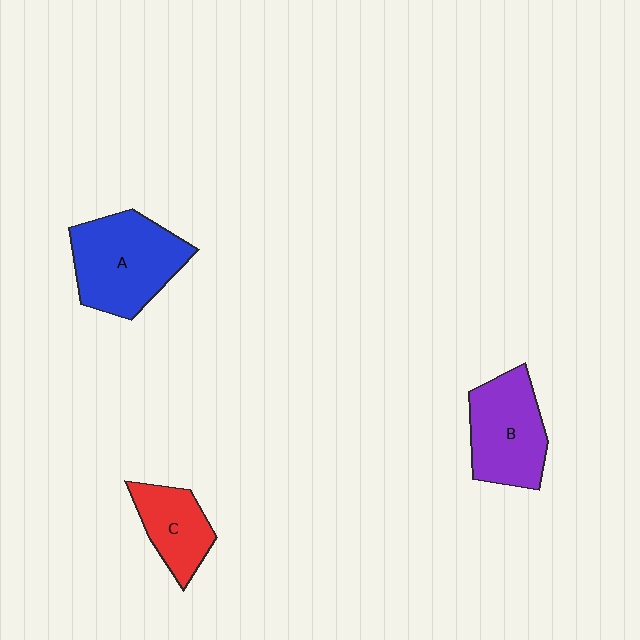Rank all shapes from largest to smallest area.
From largest to smallest: A (blue), B (purple), C (red).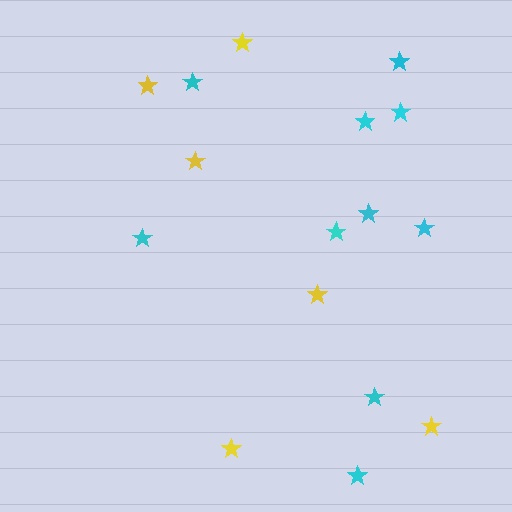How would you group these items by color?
There are 2 groups: one group of yellow stars (6) and one group of cyan stars (10).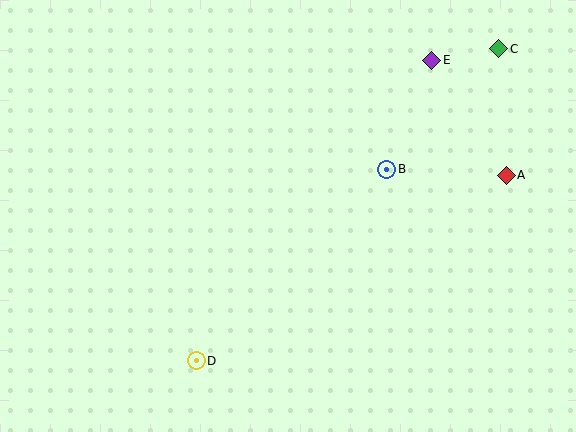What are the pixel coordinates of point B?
Point B is at (387, 169).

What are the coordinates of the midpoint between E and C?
The midpoint between E and C is at (465, 55).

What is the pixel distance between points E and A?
The distance between E and A is 137 pixels.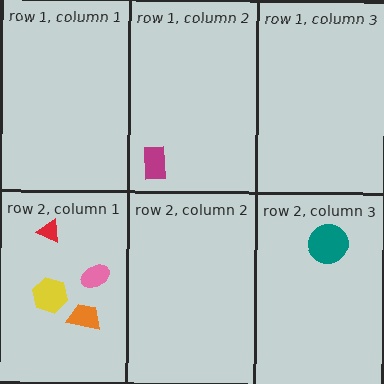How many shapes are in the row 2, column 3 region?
1.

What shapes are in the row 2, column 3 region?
The teal circle.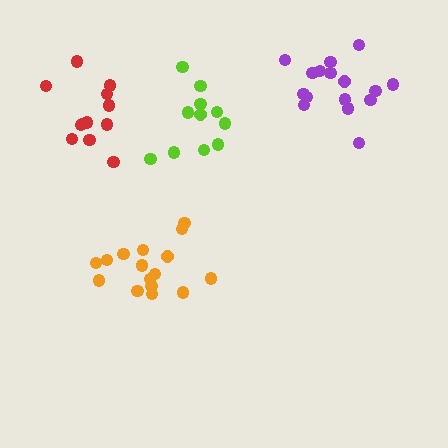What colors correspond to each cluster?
The clusters are colored: lime, orange, purple, red.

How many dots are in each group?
Group 1: 11 dots, Group 2: 16 dots, Group 3: 16 dots, Group 4: 12 dots (55 total).